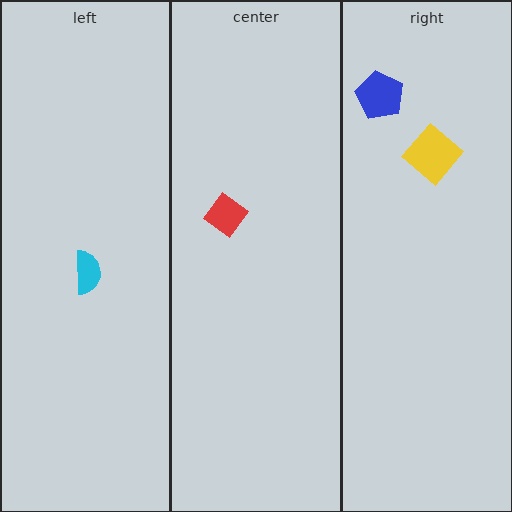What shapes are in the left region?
The cyan semicircle.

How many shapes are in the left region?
1.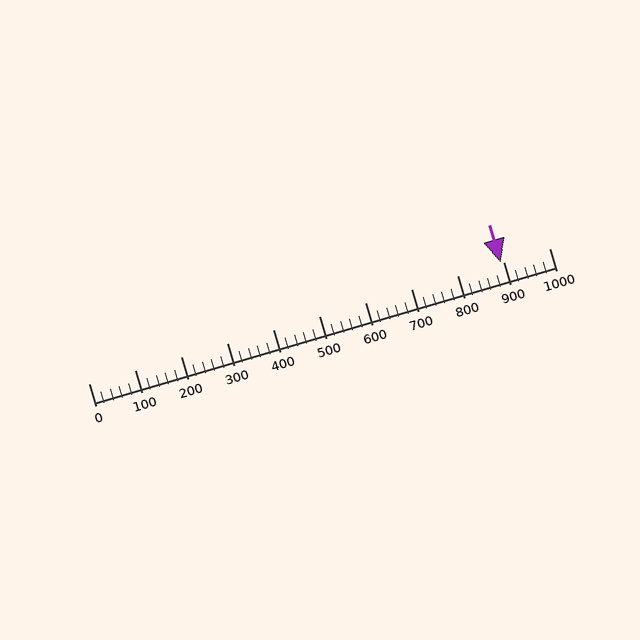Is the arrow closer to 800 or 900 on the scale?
The arrow is closer to 900.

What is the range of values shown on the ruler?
The ruler shows values from 0 to 1000.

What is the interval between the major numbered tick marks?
The major tick marks are spaced 100 units apart.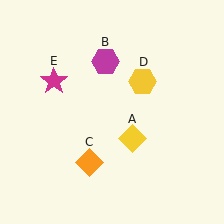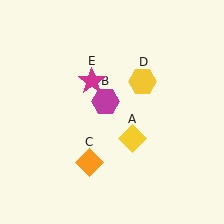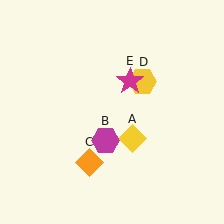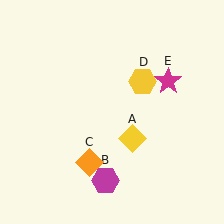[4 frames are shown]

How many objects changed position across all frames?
2 objects changed position: magenta hexagon (object B), magenta star (object E).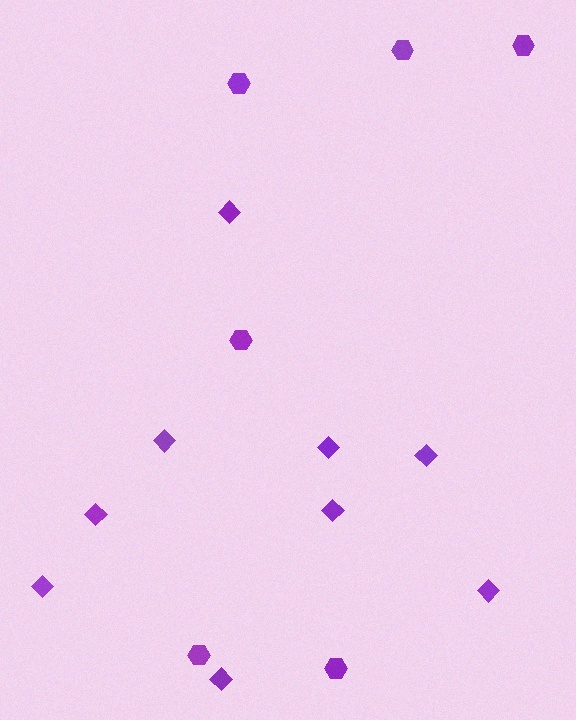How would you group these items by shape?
There are 2 groups: one group of diamonds (9) and one group of hexagons (6).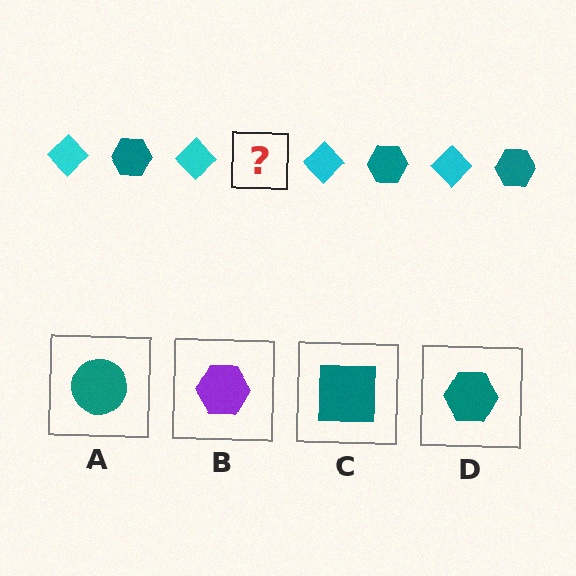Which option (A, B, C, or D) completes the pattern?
D.